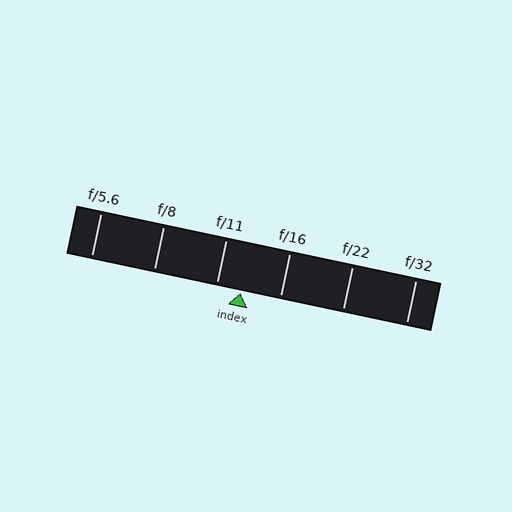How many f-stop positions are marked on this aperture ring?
There are 6 f-stop positions marked.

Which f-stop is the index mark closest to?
The index mark is closest to f/11.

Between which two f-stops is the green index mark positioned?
The index mark is between f/11 and f/16.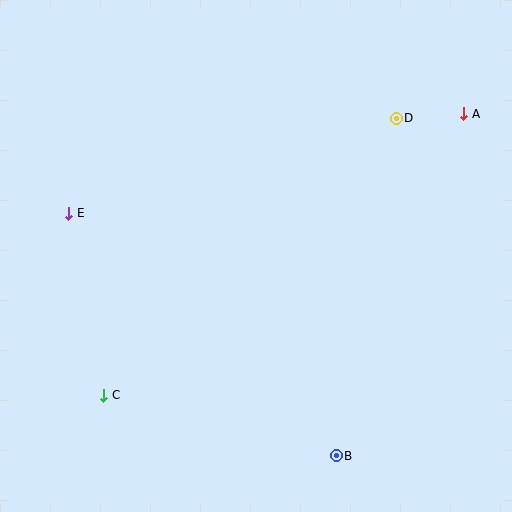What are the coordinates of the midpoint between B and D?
The midpoint between B and D is at (366, 287).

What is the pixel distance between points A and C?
The distance between A and C is 457 pixels.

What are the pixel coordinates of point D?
Point D is at (396, 118).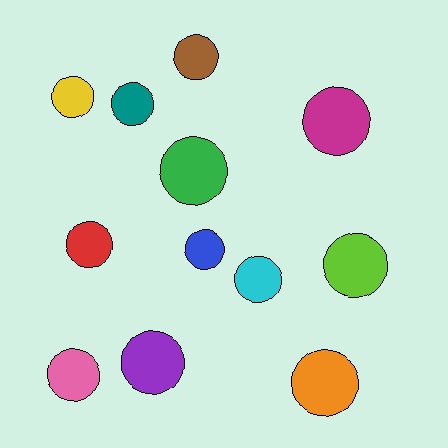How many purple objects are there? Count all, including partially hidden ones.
There is 1 purple object.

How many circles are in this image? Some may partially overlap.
There are 12 circles.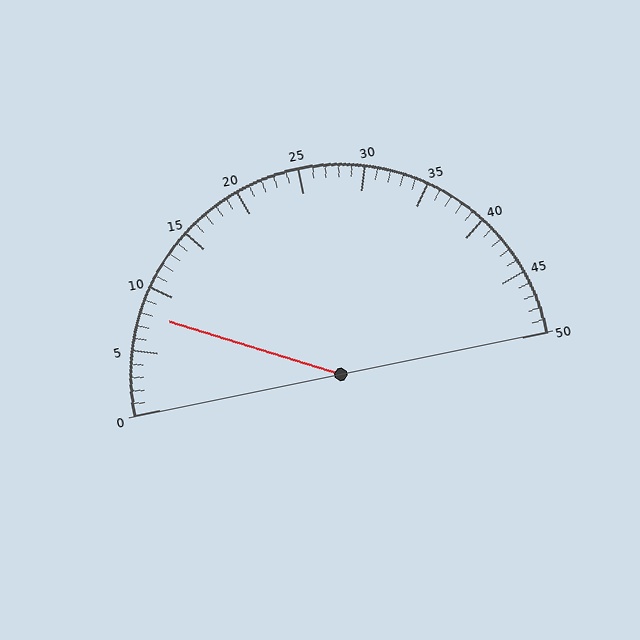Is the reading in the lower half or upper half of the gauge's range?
The reading is in the lower half of the range (0 to 50).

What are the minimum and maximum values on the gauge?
The gauge ranges from 0 to 50.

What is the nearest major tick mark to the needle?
The nearest major tick mark is 10.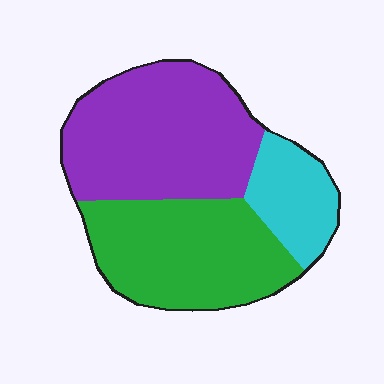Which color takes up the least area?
Cyan, at roughly 15%.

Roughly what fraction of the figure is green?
Green covers around 40% of the figure.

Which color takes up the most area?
Purple, at roughly 45%.